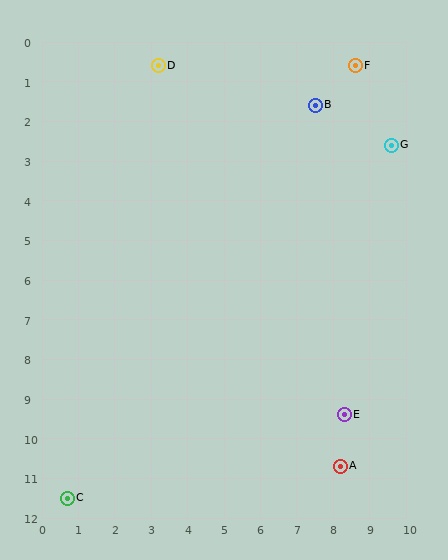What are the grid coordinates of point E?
Point E is at approximately (8.3, 9.4).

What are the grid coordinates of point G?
Point G is at approximately (9.6, 2.6).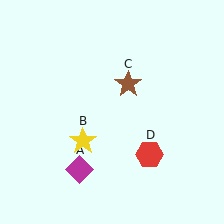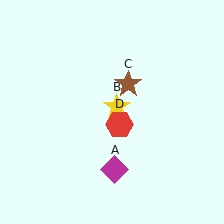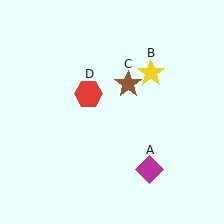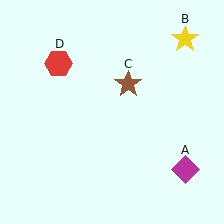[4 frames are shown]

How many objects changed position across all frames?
3 objects changed position: magenta diamond (object A), yellow star (object B), red hexagon (object D).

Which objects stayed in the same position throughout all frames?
Brown star (object C) remained stationary.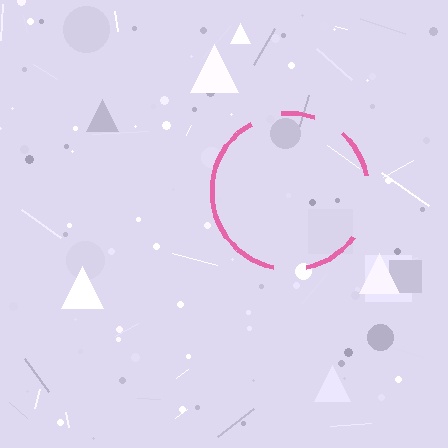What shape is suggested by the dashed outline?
The dashed outline suggests a circle.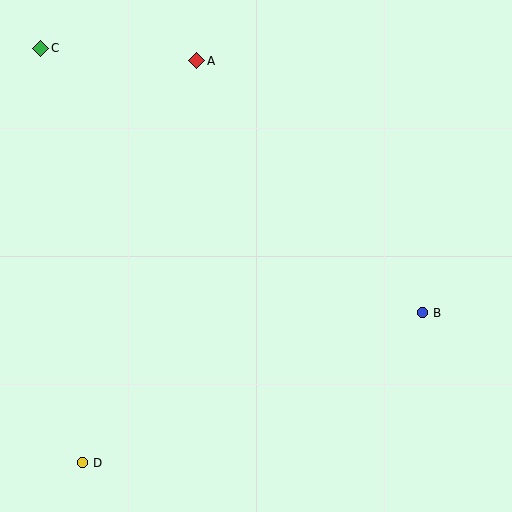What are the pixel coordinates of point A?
Point A is at (197, 61).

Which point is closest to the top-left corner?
Point C is closest to the top-left corner.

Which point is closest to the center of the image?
Point B at (423, 313) is closest to the center.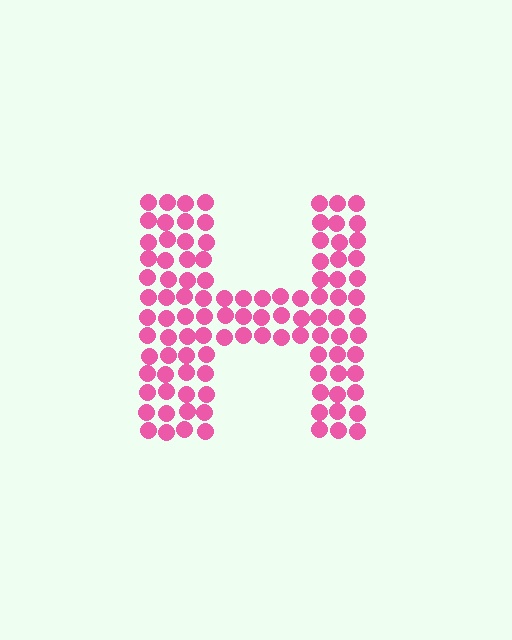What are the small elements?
The small elements are circles.